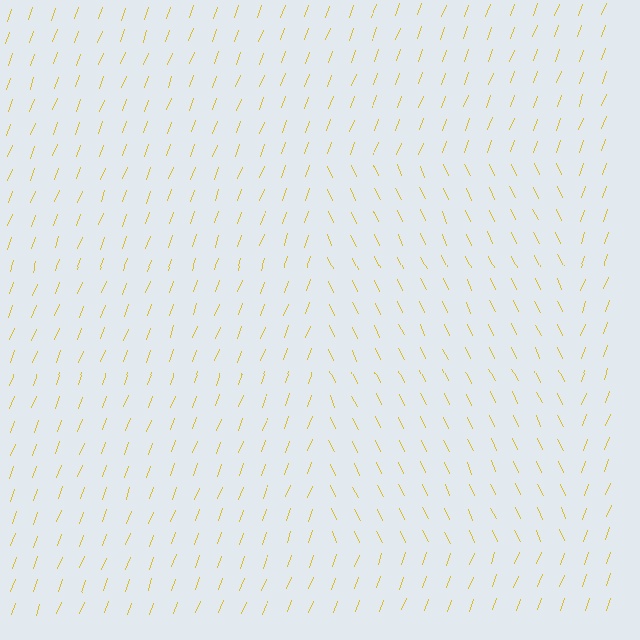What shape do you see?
I see a rectangle.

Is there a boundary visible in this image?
Yes, there is a texture boundary formed by a change in line orientation.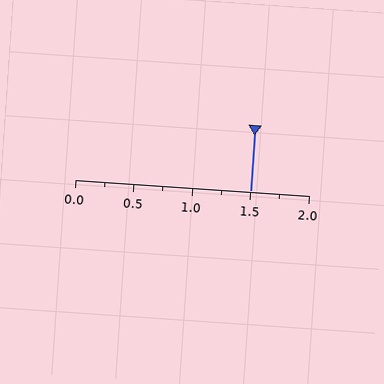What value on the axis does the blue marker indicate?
The marker indicates approximately 1.5.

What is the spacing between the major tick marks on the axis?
The major ticks are spaced 0.5 apart.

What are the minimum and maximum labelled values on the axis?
The axis runs from 0.0 to 2.0.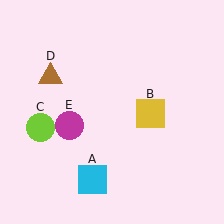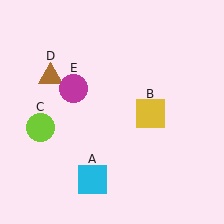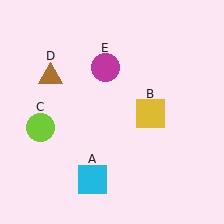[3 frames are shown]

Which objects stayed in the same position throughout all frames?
Cyan square (object A) and yellow square (object B) and lime circle (object C) and brown triangle (object D) remained stationary.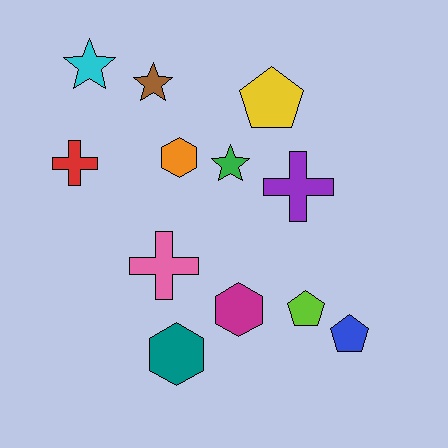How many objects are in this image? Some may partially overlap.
There are 12 objects.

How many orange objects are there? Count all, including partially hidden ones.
There is 1 orange object.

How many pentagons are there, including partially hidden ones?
There are 3 pentagons.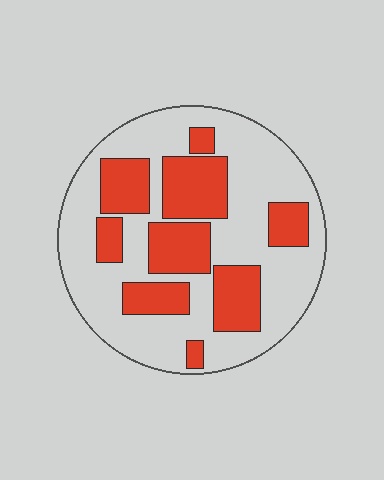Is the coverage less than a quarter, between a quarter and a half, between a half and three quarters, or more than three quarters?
Between a quarter and a half.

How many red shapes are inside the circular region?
9.